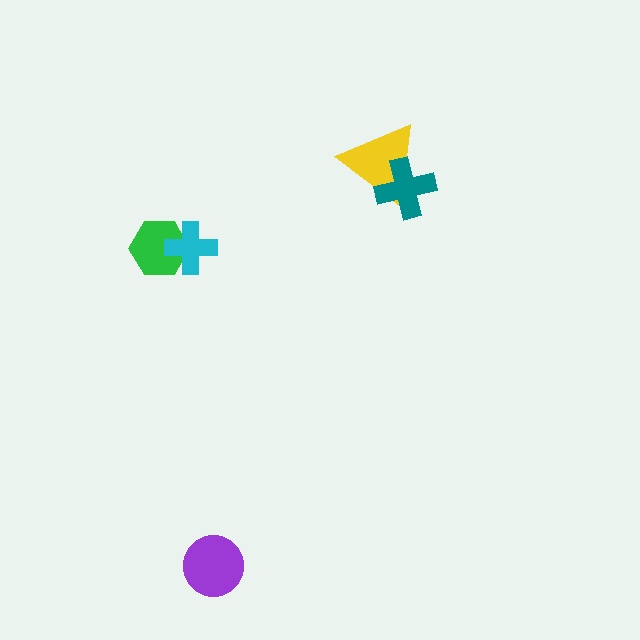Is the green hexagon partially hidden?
Yes, it is partially covered by another shape.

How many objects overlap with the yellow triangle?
1 object overlaps with the yellow triangle.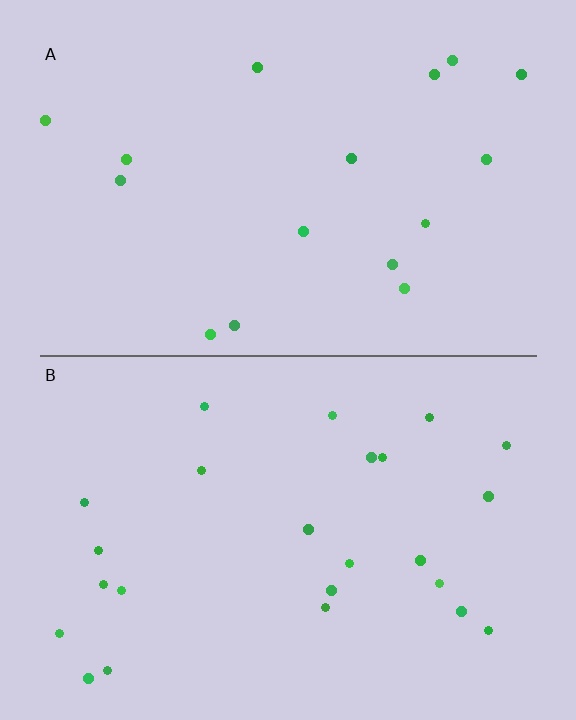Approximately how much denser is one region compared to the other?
Approximately 1.5× — region B over region A.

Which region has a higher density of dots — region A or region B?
B (the bottom).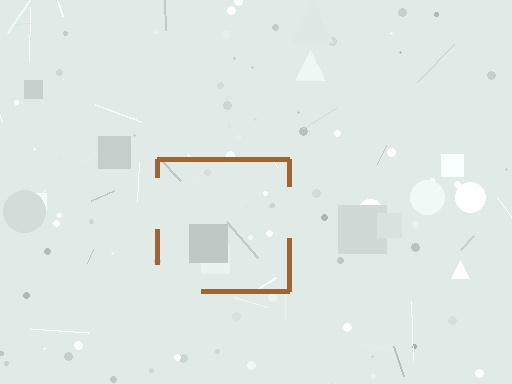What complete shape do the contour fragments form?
The contour fragments form a square.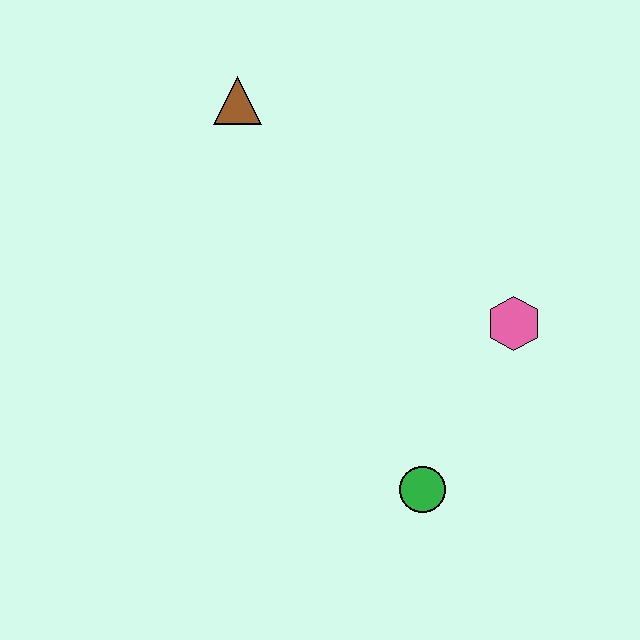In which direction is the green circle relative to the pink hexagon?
The green circle is below the pink hexagon.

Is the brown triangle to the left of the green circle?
Yes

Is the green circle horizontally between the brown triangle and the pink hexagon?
Yes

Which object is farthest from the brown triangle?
The green circle is farthest from the brown triangle.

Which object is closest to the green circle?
The pink hexagon is closest to the green circle.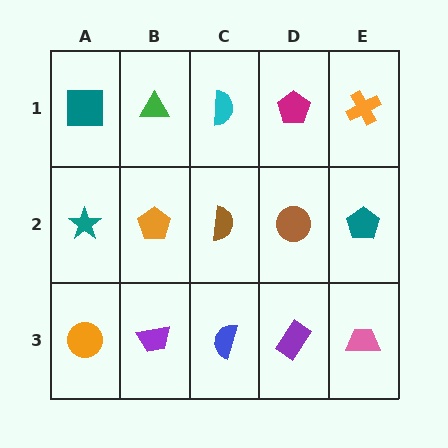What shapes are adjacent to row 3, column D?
A brown circle (row 2, column D), a blue semicircle (row 3, column C), a pink trapezoid (row 3, column E).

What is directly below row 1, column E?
A teal pentagon.